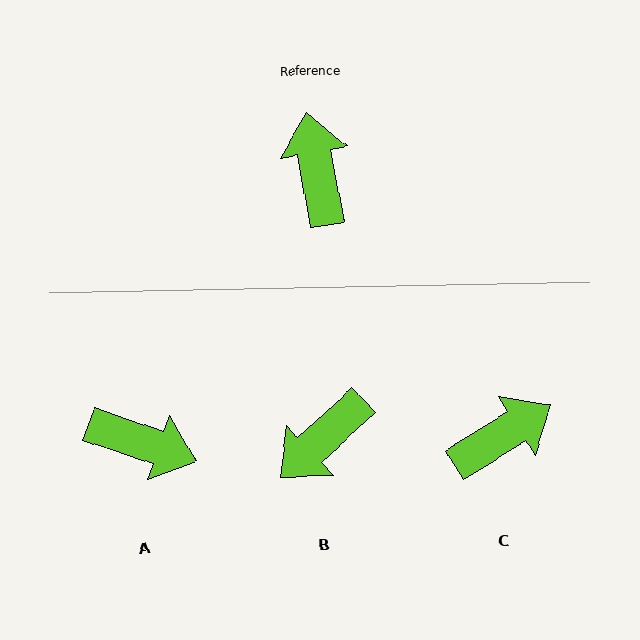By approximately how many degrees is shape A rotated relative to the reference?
Approximately 119 degrees clockwise.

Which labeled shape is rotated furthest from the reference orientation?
B, about 122 degrees away.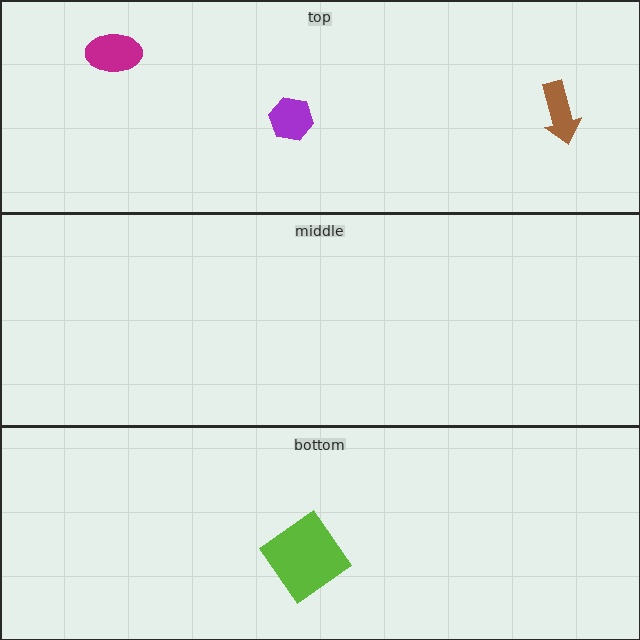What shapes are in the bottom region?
The lime diamond.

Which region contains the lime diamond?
The bottom region.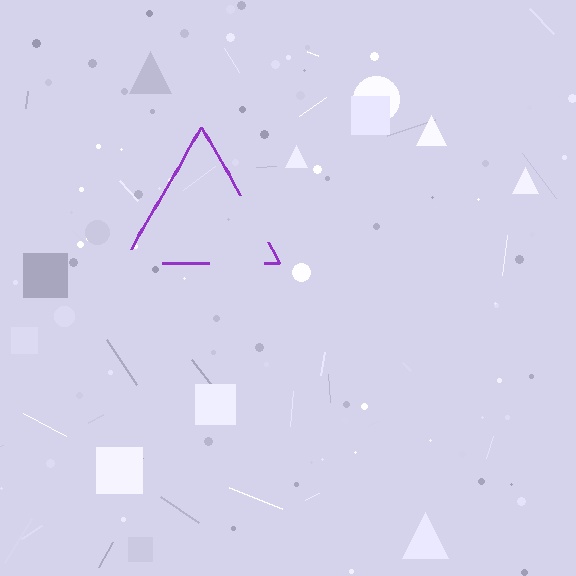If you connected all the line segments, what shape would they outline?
They would outline a triangle.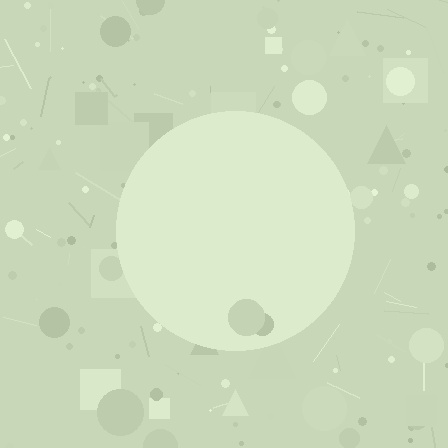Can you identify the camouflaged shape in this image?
The camouflaged shape is a circle.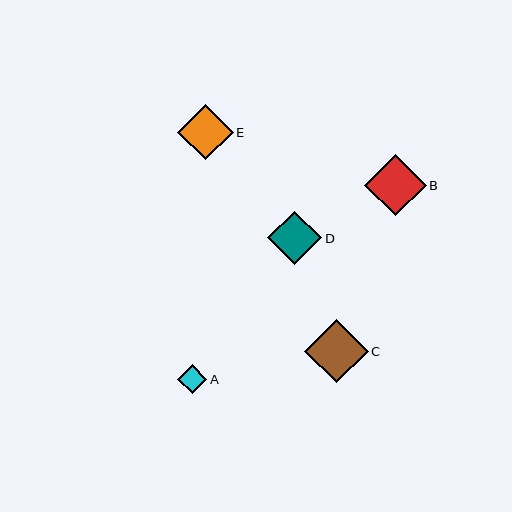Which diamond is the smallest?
Diamond A is the smallest with a size of approximately 29 pixels.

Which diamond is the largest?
Diamond C is the largest with a size of approximately 64 pixels.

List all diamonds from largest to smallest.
From largest to smallest: C, B, E, D, A.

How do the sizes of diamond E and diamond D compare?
Diamond E and diamond D are approximately the same size.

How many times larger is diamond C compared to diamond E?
Diamond C is approximately 1.1 times the size of diamond E.